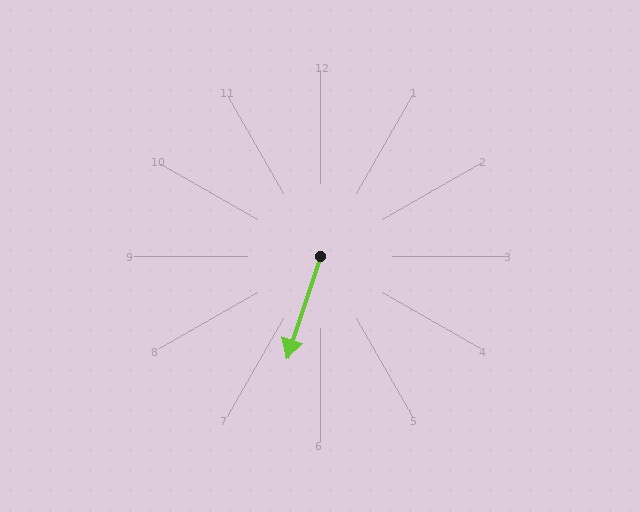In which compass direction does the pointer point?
South.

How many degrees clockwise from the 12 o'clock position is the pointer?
Approximately 198 degrees.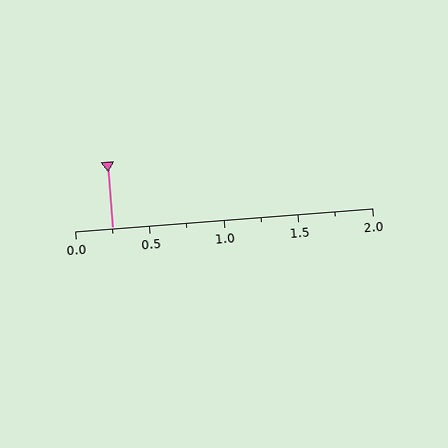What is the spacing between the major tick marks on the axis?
The major ticks are spaced 0.5 apart.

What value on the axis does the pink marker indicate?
The marker indicates approximately 0.25.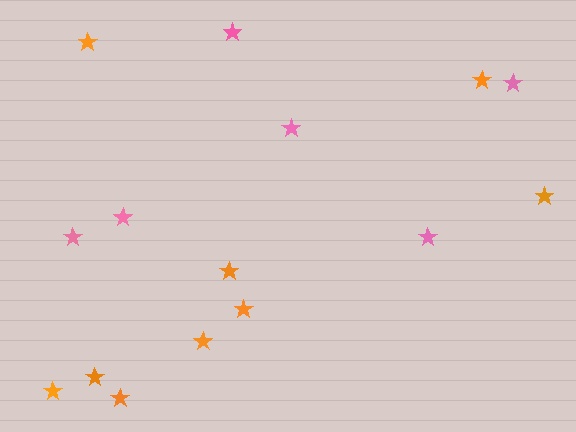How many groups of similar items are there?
There are 2 groups: one group of pink stars (6) and one group of orange stars (9).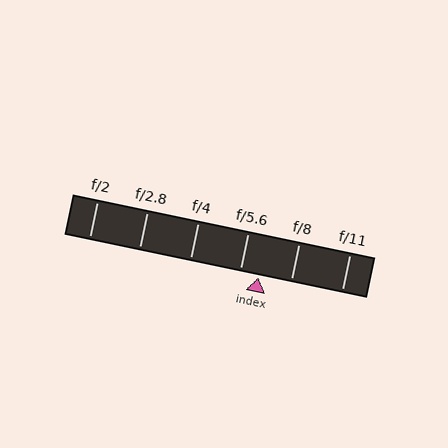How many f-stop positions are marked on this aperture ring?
There are 6 f-stop positions marked.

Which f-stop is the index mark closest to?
The index mark is closest to f/5.6.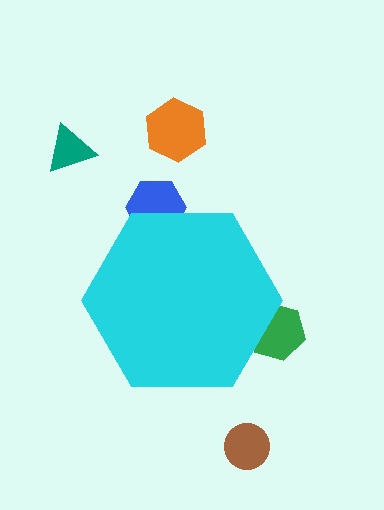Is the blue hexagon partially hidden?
Yes, the blue hexagon is partially hidden behind the cyan hexagon.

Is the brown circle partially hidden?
No, the brown circle is fully visible.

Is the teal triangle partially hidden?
No, the teal triangle is fully visible.